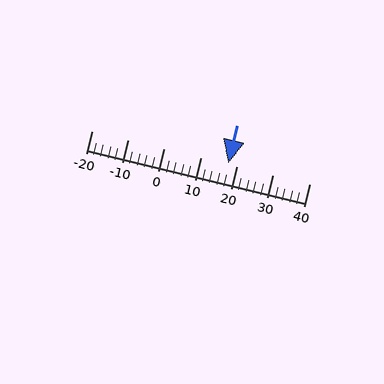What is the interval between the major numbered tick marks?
The major tick marks are spaced 10 units apart.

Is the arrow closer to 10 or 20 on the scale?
The arrow is closer to 20.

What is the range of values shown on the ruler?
The ruler shows values from -20 to 40.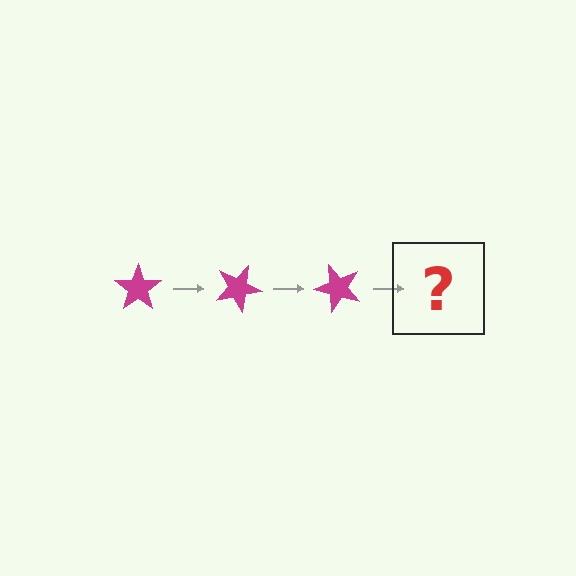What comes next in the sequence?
The next element should be a magenta star rotated 75 degrees.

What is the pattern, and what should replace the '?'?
The pattern is that the star rotates 25 degrees each step. The '?' should be a magenta star rotated 75 degrees.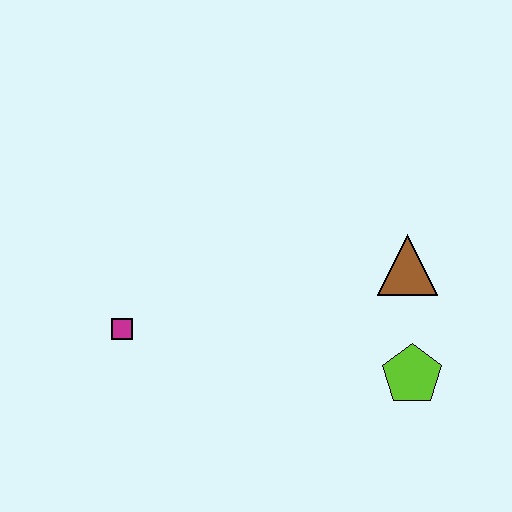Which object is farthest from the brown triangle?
The magenta square is farthest from the brown triangle.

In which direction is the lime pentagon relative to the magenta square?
The lime pentagon is to the right of the magenta square.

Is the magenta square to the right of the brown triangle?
No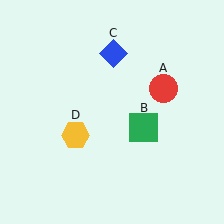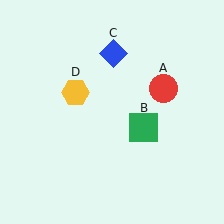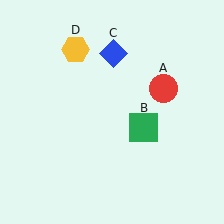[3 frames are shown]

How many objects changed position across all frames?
1 object changed position: yellow hexagon (object D).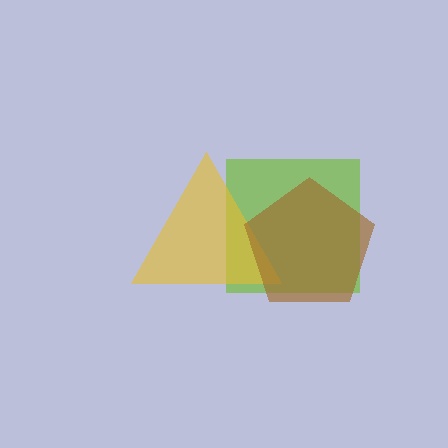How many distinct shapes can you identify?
There are 3 distinct shapes: a lime square, a yellow triangle, a brown pentagon.